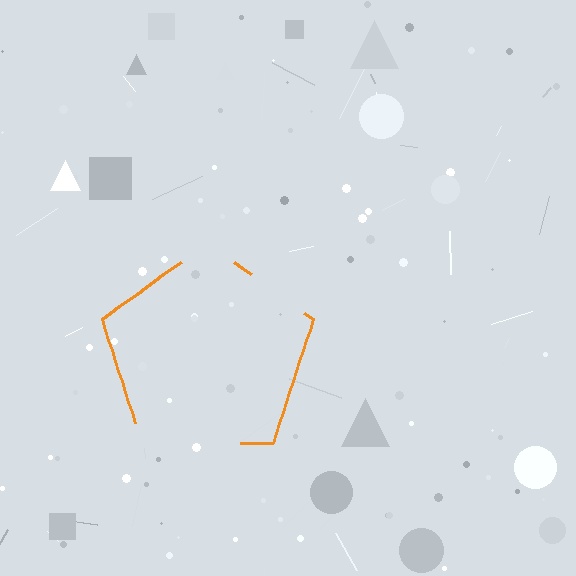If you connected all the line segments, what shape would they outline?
They would outline a pentagon.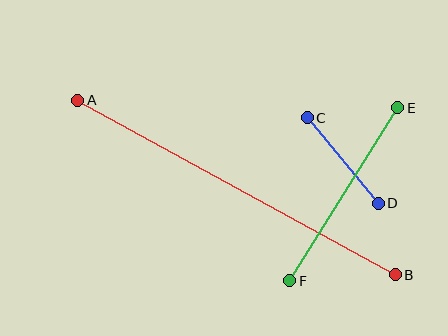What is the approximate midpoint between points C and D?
The midpoint is at approximately (343, 161) pixels.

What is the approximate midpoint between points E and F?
The midpoint is at approximately (344, 194) pixels.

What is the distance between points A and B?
The distance is approximately 363 pixels.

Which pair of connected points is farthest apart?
Points A and B are farthest apart.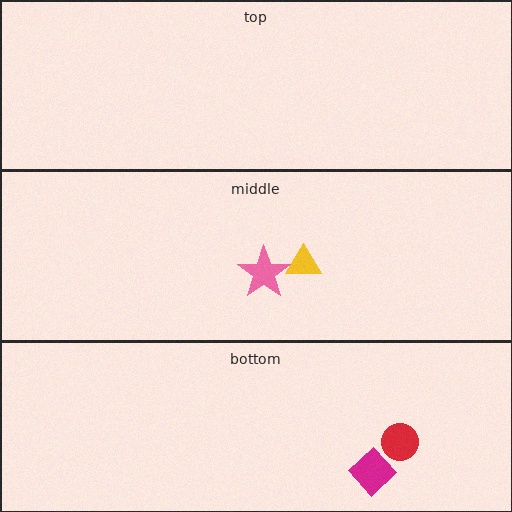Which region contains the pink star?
The middle region.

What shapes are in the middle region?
The yellow triangle, the pink star.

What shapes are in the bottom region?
The red circle, the magenta diamond.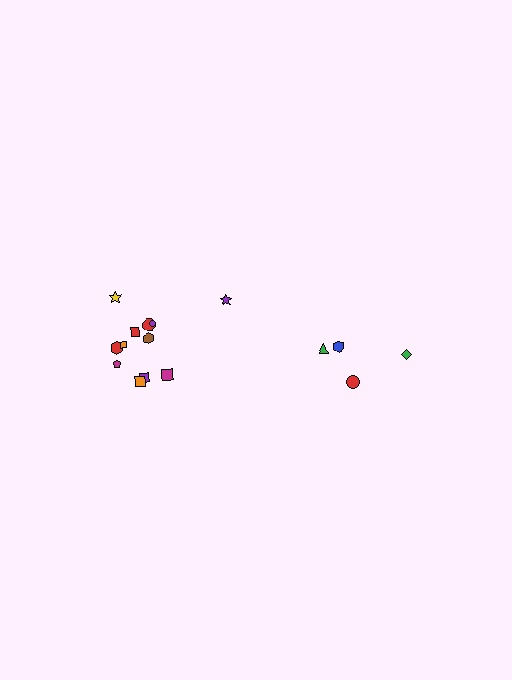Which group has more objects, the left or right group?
The left group.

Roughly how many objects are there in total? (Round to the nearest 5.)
Roughly 15 objects in total.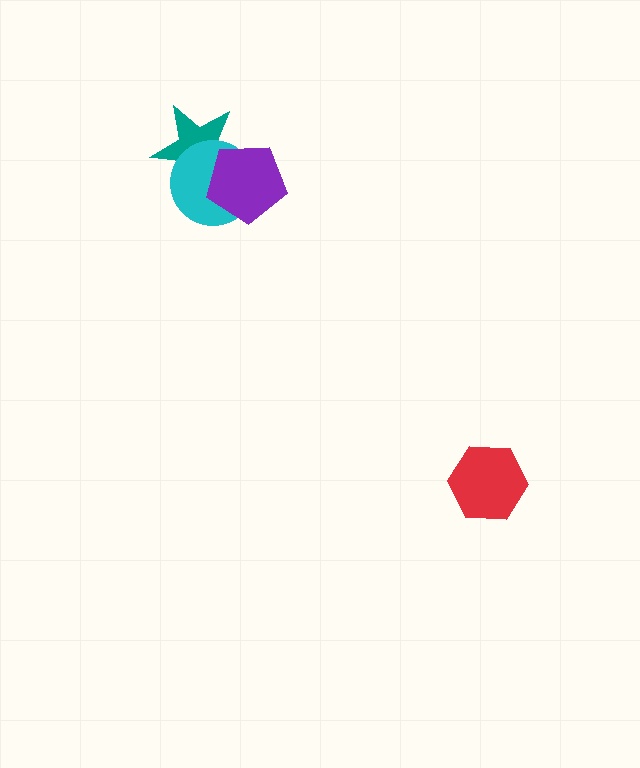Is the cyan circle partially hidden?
Yes, it is partially covered by another shape.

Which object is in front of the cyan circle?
The purple pentagon is in front of the cyan circle.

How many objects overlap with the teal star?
2 objects overlap with the teal star.